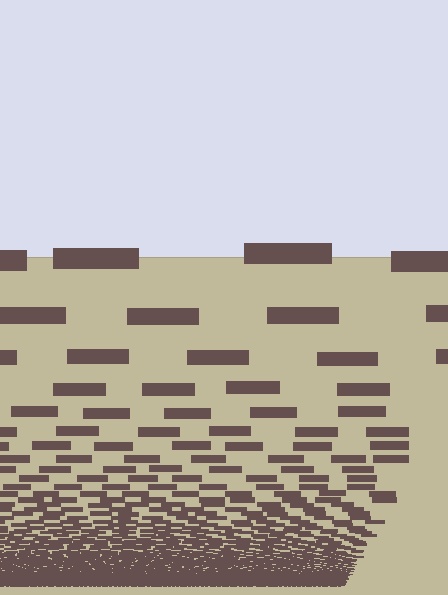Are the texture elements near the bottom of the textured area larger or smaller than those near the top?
Smaller. The gradient is inverted — elements near the bottom are smaller and denser.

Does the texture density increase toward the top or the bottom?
Density increases toward the bottom.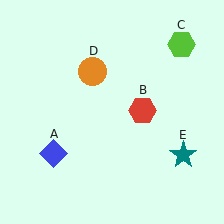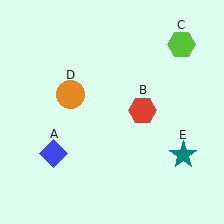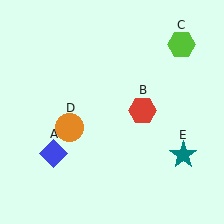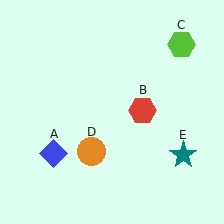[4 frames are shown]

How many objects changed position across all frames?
1 object changed position: orange circle (object D).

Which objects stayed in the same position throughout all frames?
Blue diamond (object A) and red hexagon (object B) and lime hexagon (object C) and teal star (object E) remained stationary.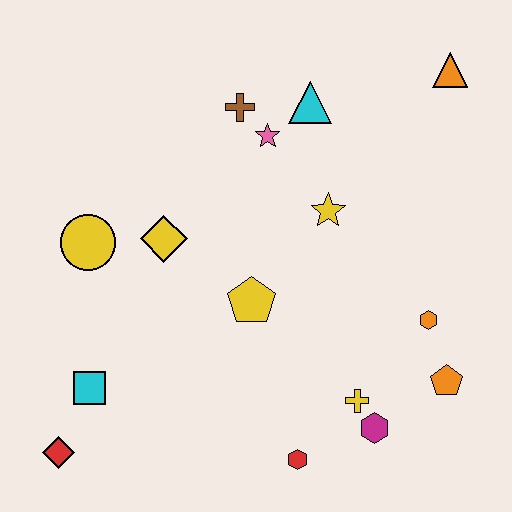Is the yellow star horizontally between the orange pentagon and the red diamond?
Yes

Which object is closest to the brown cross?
The pink star is closest to the brown cross.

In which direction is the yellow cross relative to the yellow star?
The yellow cross is below the yellow star.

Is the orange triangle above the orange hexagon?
Yes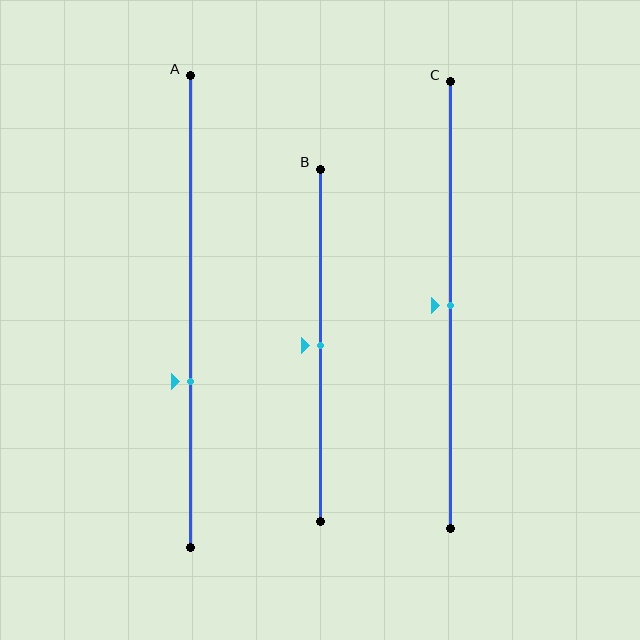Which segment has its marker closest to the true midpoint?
Segment B has its marker closest to the true midpoint.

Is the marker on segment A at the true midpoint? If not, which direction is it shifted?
No, the marker on segment A is shifted downward by about 15% of the segment length.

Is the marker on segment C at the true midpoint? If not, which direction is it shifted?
Yes, the marker on segment C is at the true midpoint.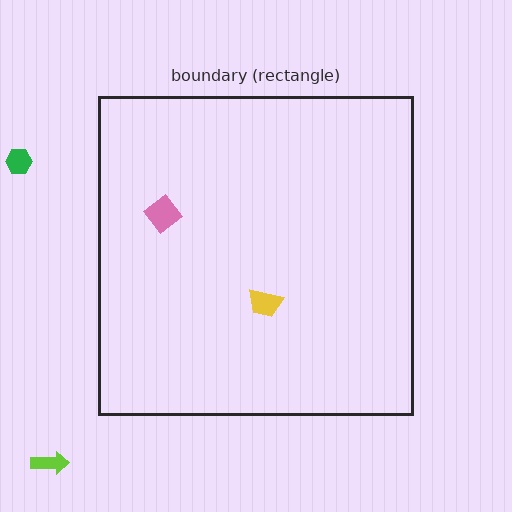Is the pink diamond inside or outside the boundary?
Inside.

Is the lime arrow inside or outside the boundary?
Outside.